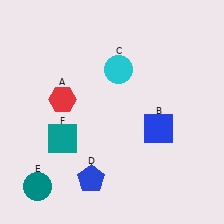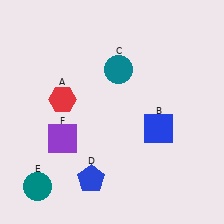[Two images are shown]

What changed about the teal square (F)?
In Image 1, F is teal. In Image 2, it changed to purple.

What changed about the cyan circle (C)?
In Image 1, C is cyan. In Image 2, it changed to teal.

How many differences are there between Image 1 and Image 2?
There are 2 differences between the two images.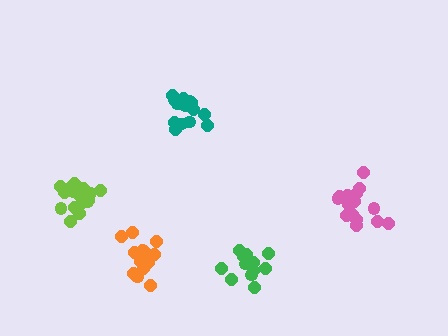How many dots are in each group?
Group 1: 13 dots, Group 2: 18 dots, Group 3: 15 dots, Group 4: 15 dots, Group 5: 16 dots (77 total).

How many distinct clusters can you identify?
There are 5 distinct clusters.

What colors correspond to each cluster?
The clusters are colored: green, lime, orange, teal, pink.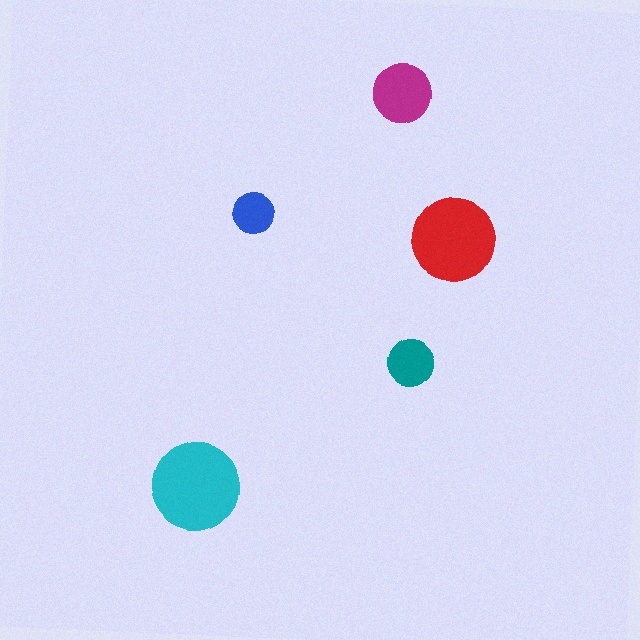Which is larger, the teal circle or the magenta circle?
The magenta one.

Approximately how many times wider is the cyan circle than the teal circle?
About 2 times wider.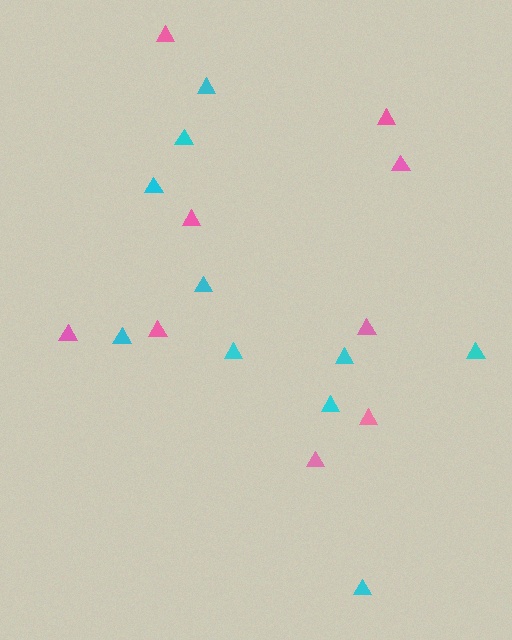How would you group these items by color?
There are 2 groups: one group of cyan triangles (10) and one group of pink triangles (9).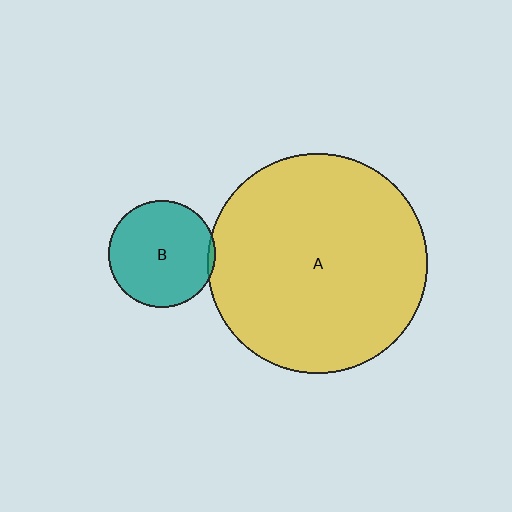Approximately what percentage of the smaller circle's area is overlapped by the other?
Approximately 5%.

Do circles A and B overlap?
Yes.